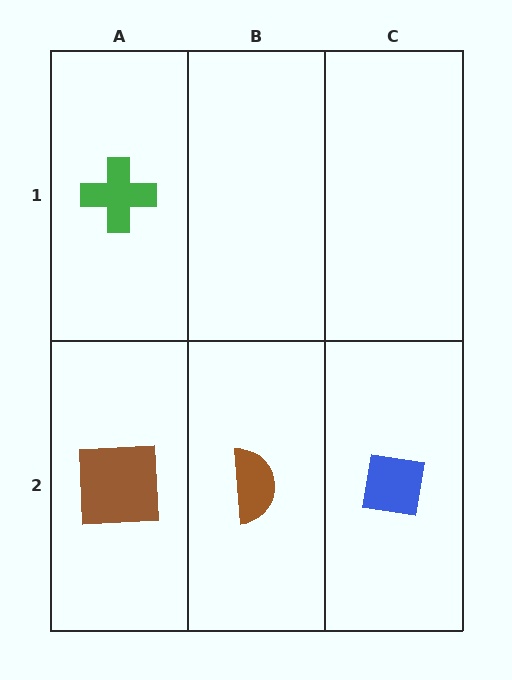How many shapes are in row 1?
1 shape.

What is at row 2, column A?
A brown square.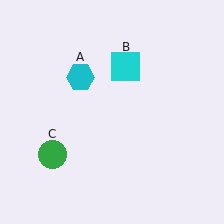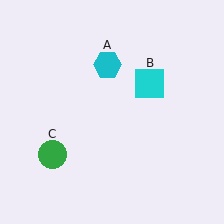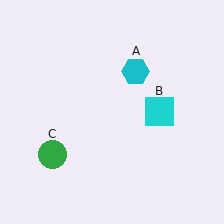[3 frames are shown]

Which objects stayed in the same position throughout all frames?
Green circle (object C) remained stationary.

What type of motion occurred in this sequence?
The cyan hexagon (object A), cyan square (object B) rotated clockwise around the center of the scene.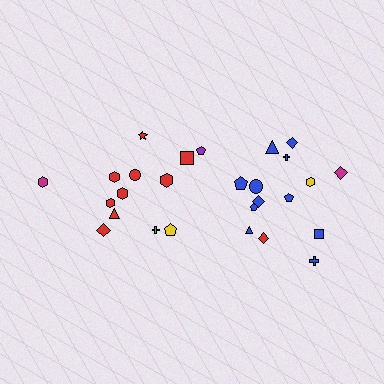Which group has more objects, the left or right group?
The right group.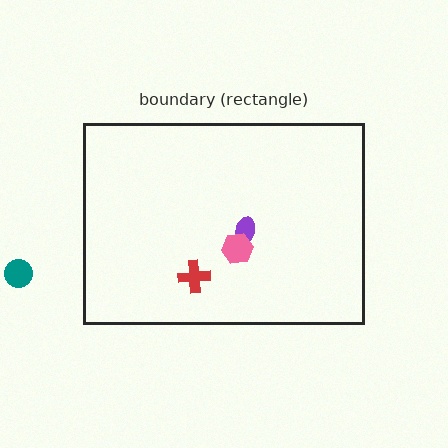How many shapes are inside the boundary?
3 inside, 1 outside.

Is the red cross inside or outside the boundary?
Inside.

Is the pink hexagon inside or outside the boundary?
Inside.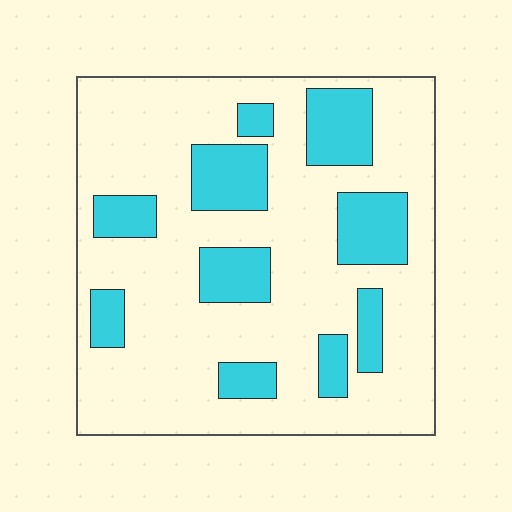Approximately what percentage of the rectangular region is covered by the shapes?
Approximately 25%.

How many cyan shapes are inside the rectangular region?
10.